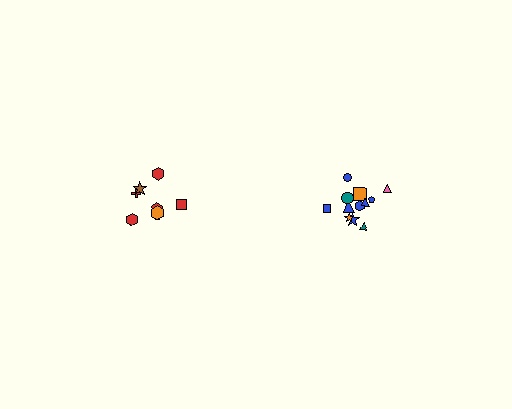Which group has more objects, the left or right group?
The right group.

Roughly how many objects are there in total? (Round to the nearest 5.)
Roughly 20 objects in total.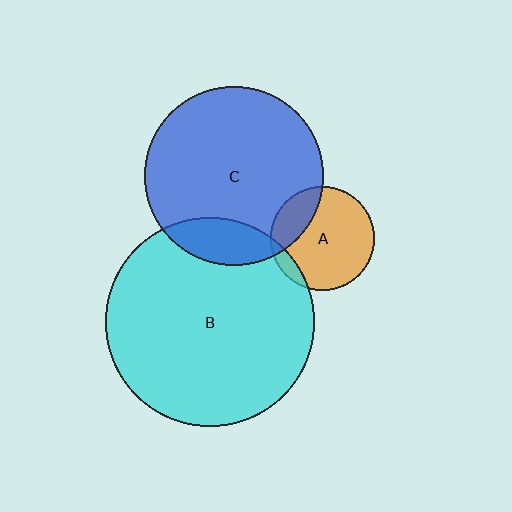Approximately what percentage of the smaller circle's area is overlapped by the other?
Approximately 25%.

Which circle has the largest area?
Circle B (cyan).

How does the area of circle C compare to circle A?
Approximately 3.0 times.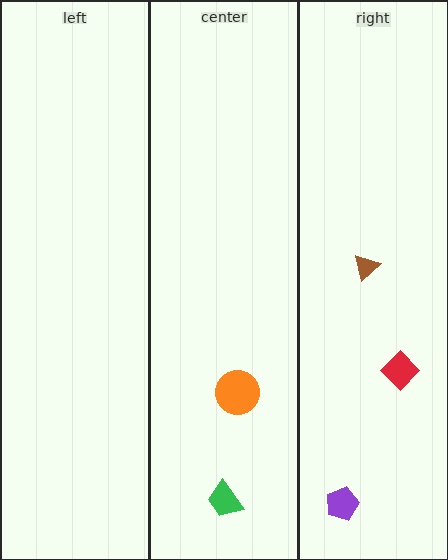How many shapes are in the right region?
3.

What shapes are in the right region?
The red diamond, the brown triangle, the purple pentagon.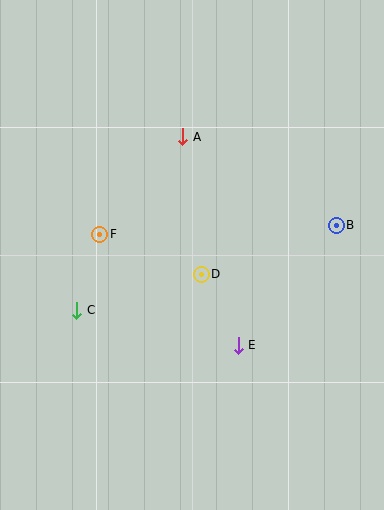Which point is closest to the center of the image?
Point D at (201, 274) is closest to the center.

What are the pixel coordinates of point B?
Point B is at (336, 225).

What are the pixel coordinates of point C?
Point C is at (77, 310).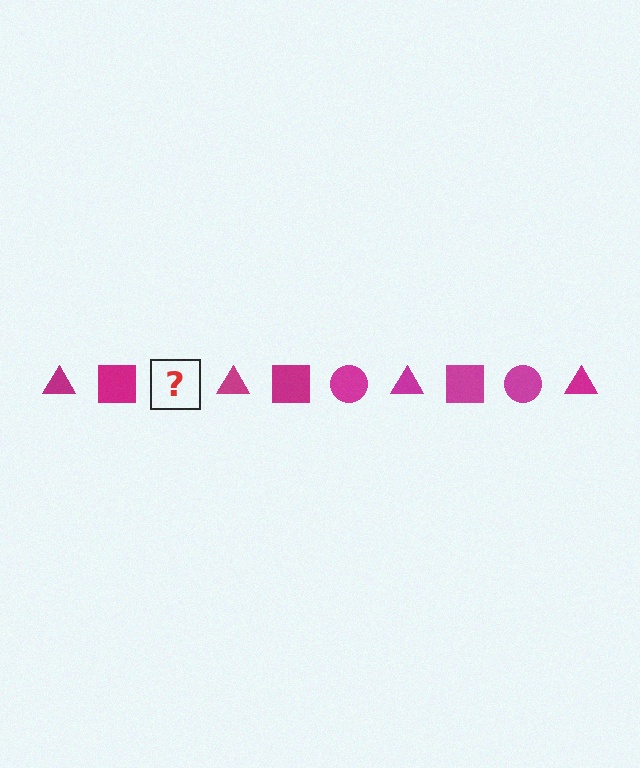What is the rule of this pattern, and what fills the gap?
The rule is that the pattern cycles through triangle, square, circle shapes in magenta. The gap should be filled with a magenta circle.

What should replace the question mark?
The question mark should be replaced with a magenta circle.